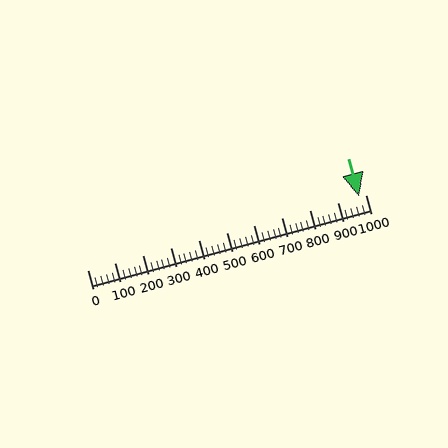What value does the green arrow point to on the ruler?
The green arrow points to approximately 978.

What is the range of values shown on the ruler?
The ruler shows values from 0 to 1000.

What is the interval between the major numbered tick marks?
The major tick marks are spaced 100 units apart.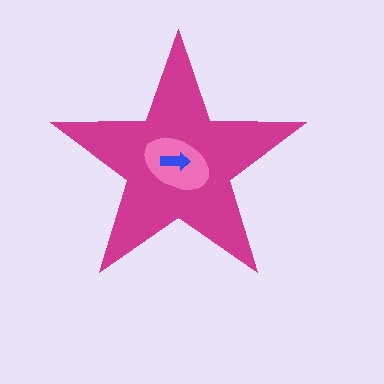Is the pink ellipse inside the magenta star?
Yes.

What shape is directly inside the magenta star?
The pink ellipse.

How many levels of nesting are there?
3.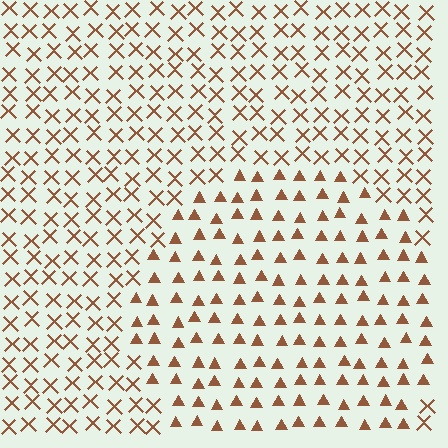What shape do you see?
I see a circle.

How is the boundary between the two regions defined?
The boundary is defined by a change in element shape: triangles inside vs. X marks outside. All elements share the same color and spacing.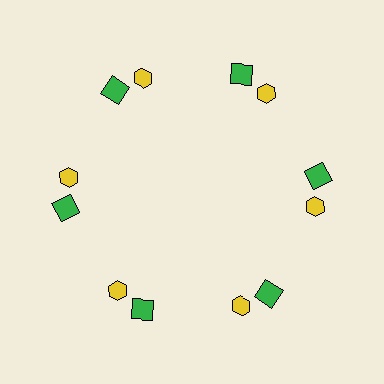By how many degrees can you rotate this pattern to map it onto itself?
The pattern maps onto itself every 60 degrees of rotation.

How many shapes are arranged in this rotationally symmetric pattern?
There are 12 shapes, arranged in 6 groups of 2.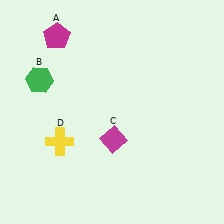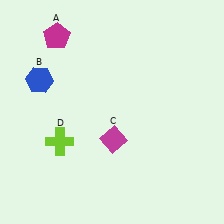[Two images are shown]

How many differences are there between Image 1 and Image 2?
There are 2 differences between the two images.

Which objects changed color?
B changed from green to blue. D changed from yellow to lime.